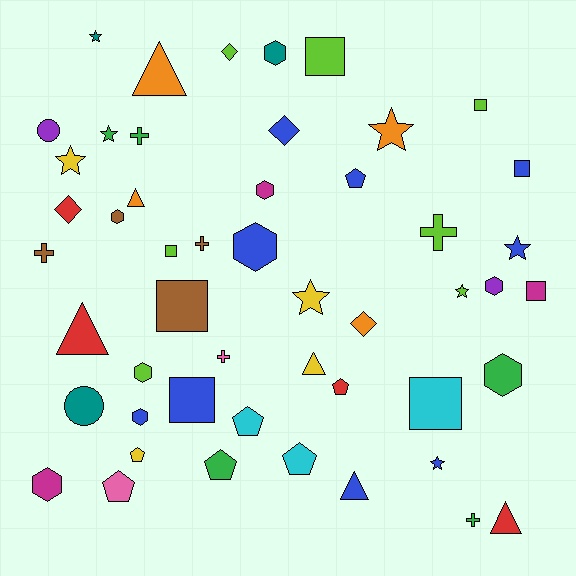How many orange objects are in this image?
There are 4 orange objects.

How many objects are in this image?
There are 50 objects.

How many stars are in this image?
There are 8 stars.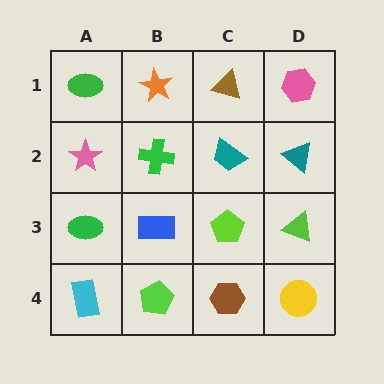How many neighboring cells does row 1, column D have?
2.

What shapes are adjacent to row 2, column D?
A pink hexagon (row 1, column D), a lime triangle (row 3, column D), a teal trapezoid (row 2, column C).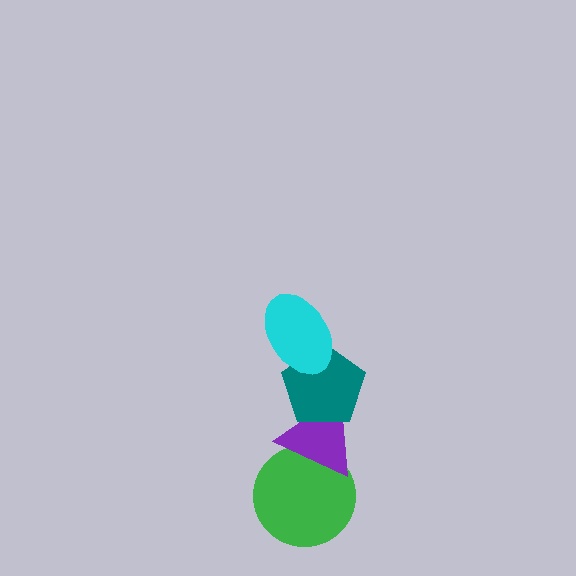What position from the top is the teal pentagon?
The teal pentagon is 2nd from the top.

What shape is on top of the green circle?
The purple triangle is on top of the green circle.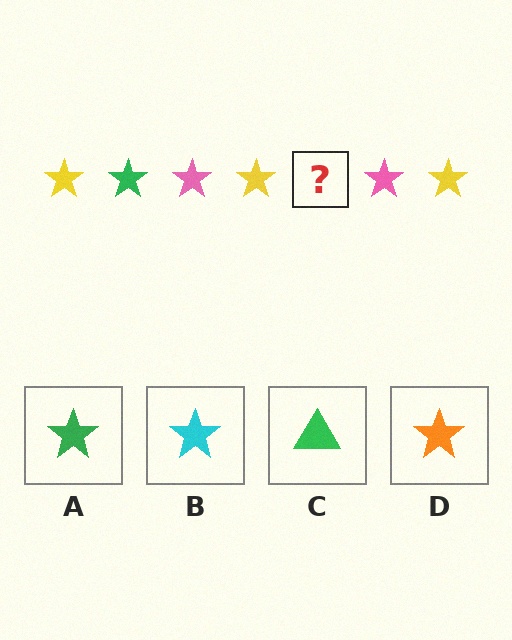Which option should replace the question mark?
Option A.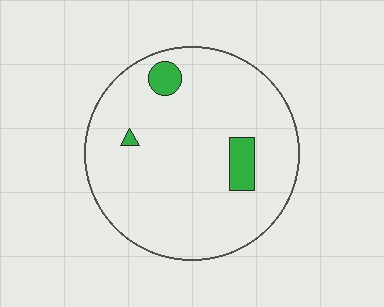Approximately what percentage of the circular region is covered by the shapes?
Approximately 5%.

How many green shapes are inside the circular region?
3.